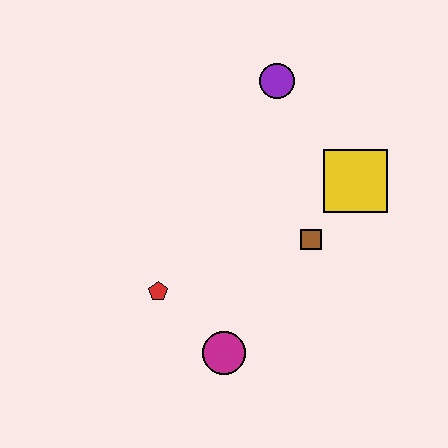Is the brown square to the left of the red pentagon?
No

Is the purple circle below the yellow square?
No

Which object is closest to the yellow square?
The brown square is closest to the yellow square.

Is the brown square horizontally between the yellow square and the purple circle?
Yes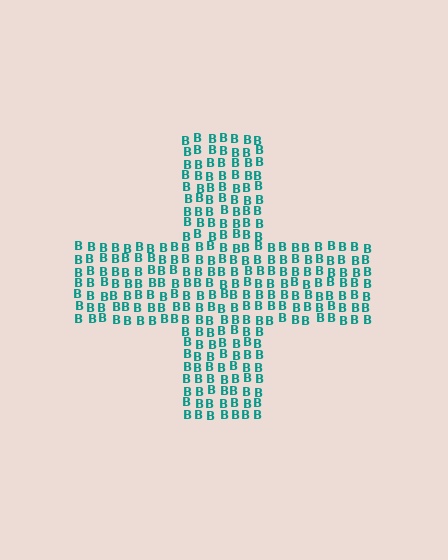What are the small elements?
The small elements are letter B's.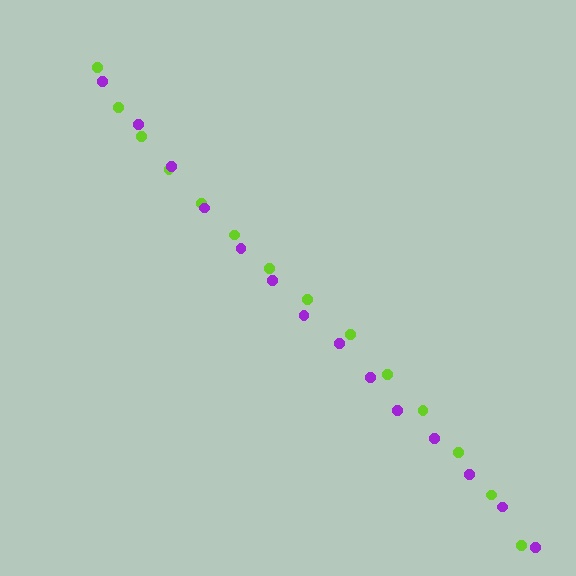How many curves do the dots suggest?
There are 2 distinct paths.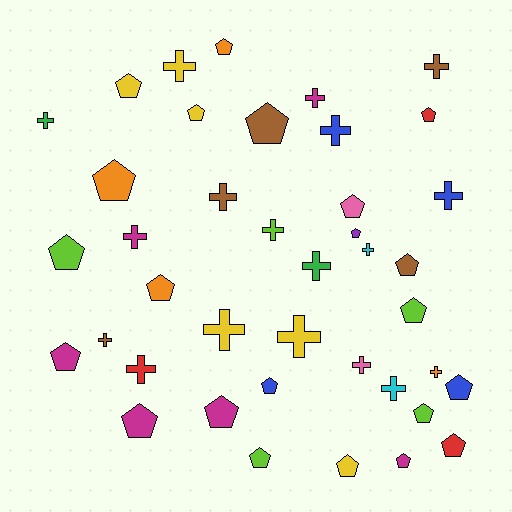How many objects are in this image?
There are 40 objects.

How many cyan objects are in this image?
There are 2 cyan objects.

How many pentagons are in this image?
There are 22 pentagons.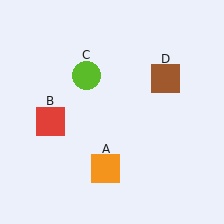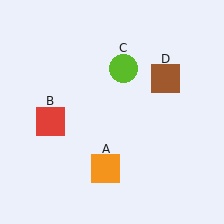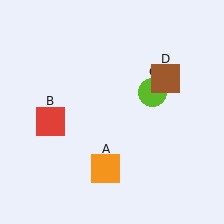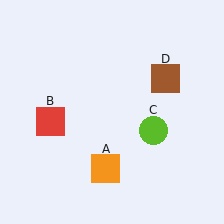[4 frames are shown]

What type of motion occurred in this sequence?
The lime circle (object C) rotated clockwise around the center of the scene.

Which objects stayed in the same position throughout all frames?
Orange square (object A) and red square (object B) and brown square (object D) remained stationary.